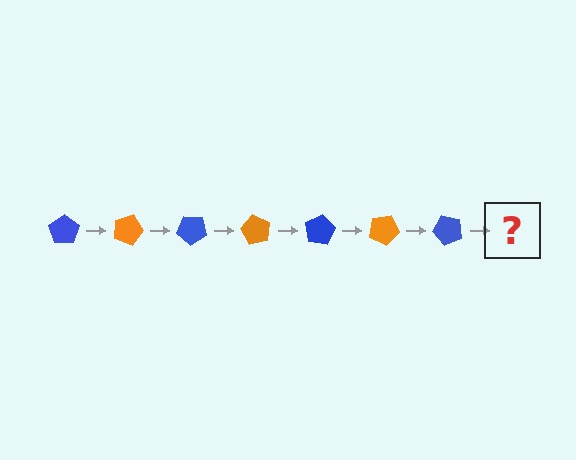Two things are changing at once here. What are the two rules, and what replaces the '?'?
The two rules are that it rotates 20 degrees each step and the color cycles through blue and orange. The '?' should be an orange pentagon, rotated 140 degrees from the start.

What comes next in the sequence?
The next element should be an orange pentagon, rotated 140 degrees from the start.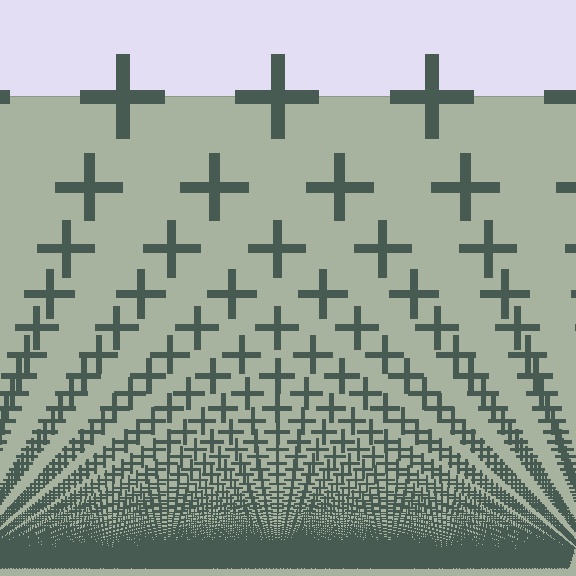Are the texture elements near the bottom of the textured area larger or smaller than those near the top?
Smaller. The gradient is inverted — elements near the bottom are smaller and denser.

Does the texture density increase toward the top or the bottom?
Density increases toward the bottom.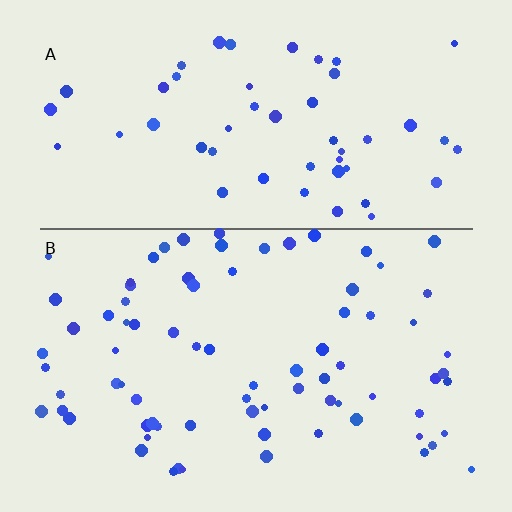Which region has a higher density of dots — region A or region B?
B (the bottom).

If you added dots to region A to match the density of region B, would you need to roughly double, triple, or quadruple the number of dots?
Approximately double.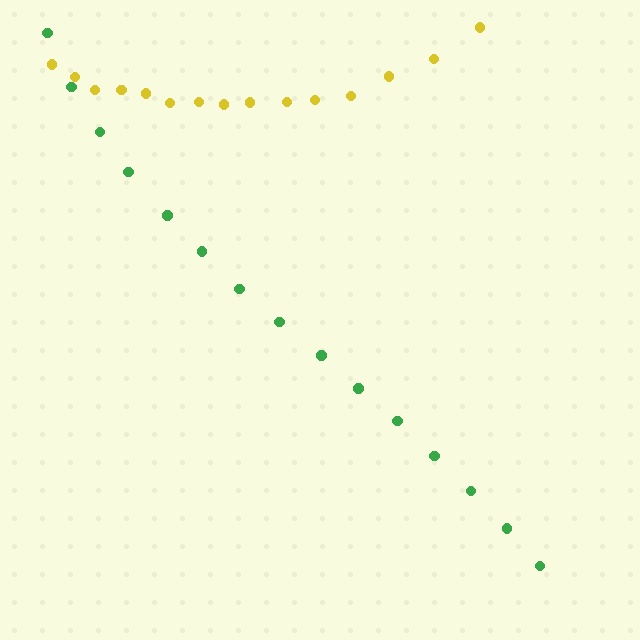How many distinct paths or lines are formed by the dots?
There are 2 distinct paths.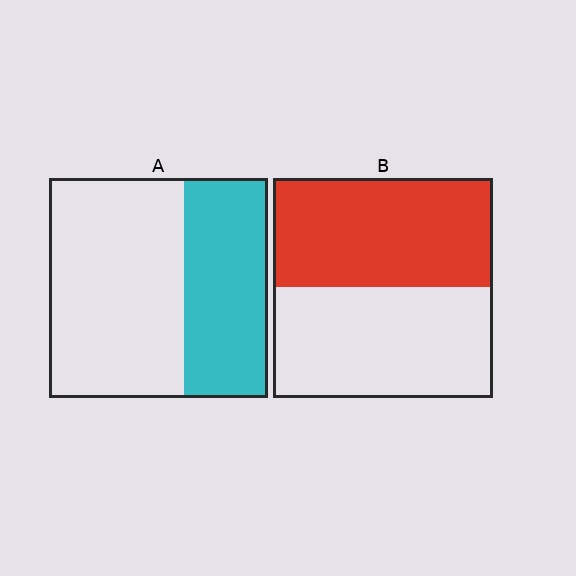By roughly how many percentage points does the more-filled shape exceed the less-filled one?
By roughly 10 percentage points (B over A).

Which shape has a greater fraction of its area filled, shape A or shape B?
Shape B.